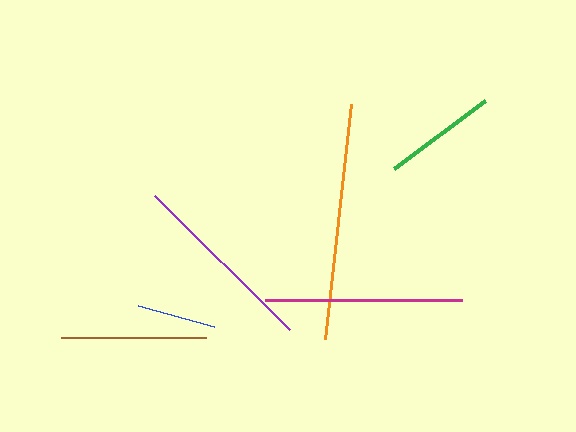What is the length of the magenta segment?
The magenta segment is approximately 197 pixels long.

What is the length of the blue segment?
The blue segment is approximately 79 pixels long.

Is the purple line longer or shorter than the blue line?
The purple line is longer than the blue line.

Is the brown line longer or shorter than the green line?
The brown line is longer than the green line.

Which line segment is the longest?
The orange line is the longest at approximately 236 pixels.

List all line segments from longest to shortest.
From longest to shortest: orange, magenta, purple, brown, green, blue.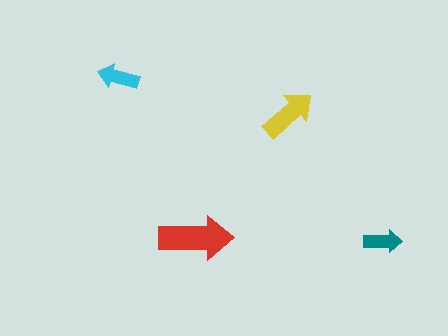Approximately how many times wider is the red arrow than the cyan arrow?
About 2 times wider.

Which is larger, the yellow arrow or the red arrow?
The red one.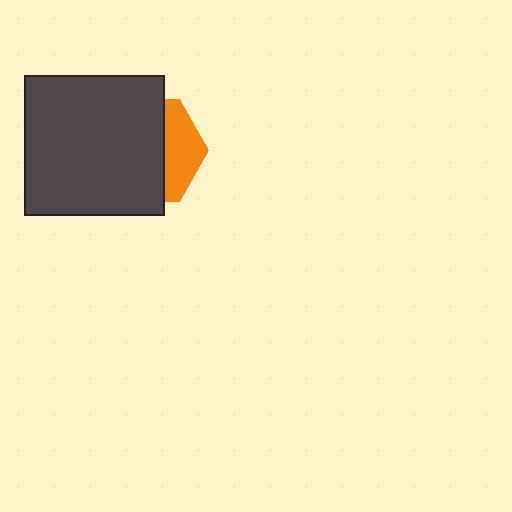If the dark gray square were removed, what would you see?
You would see the complete orange hexagon.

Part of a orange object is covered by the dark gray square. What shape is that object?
It is a hexagon.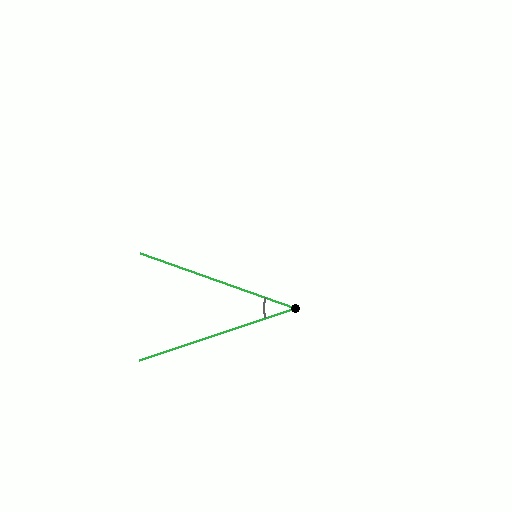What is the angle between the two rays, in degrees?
Approximately 38 degrees.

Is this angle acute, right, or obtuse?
It is acute.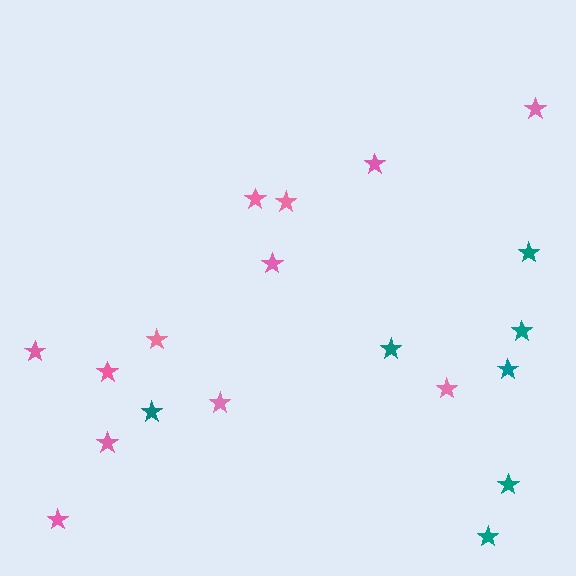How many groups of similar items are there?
There are 2 groups: one group of teal stars (7) and one group of pink stars (12).